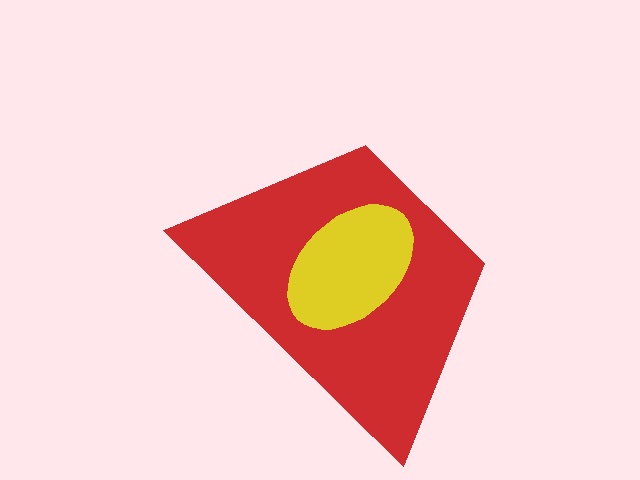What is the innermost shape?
The yellow ellipse.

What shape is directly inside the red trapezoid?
The yellow ellipse.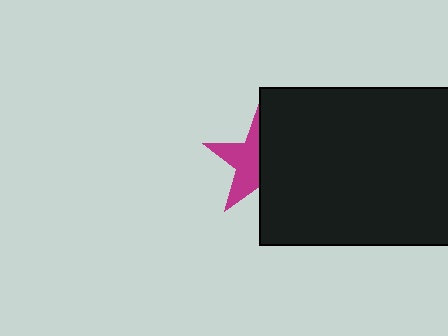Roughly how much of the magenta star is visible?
About half of it is visible (roughly 50%).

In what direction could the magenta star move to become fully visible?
The magenta star could move left. That would shift it out from behind the black rectangle entirely.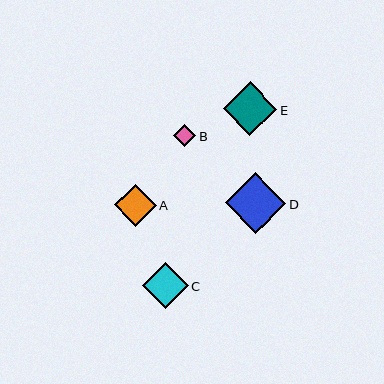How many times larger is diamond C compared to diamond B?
Diamond C is approximately 2.1 times the size of diamond B.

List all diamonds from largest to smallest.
From largest to smallest: D, E, C, A, B.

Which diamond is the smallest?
Diamond B is the smallest with a size of approximately 22 pixels.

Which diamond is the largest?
Diamond D is the largest with a size of approximately 60 pixels.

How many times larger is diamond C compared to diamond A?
Diamond C is approximately 1.1 times the size of diamond A.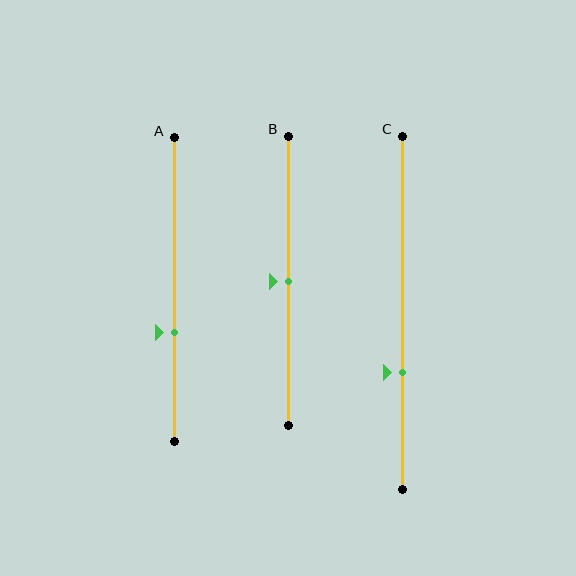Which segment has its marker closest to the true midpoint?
Segment B has its marker closest to the true midpoint.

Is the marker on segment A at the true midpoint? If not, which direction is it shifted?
No, the marker on segment A is shifted downward by about 14% of the segment length.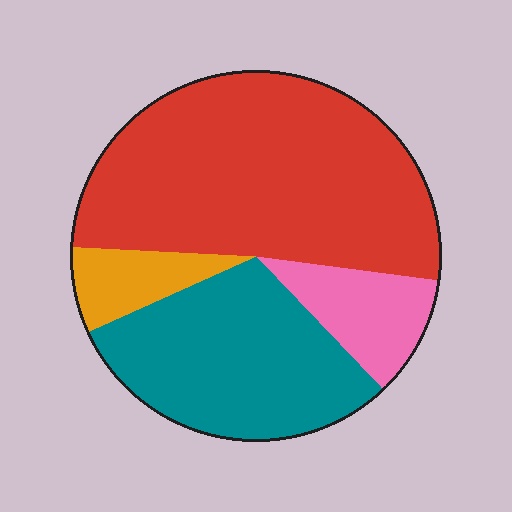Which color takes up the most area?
Red, at roughly 50%.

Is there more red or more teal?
Red.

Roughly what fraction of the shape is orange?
Orange takes up about one tenth (1/10) of the shape.